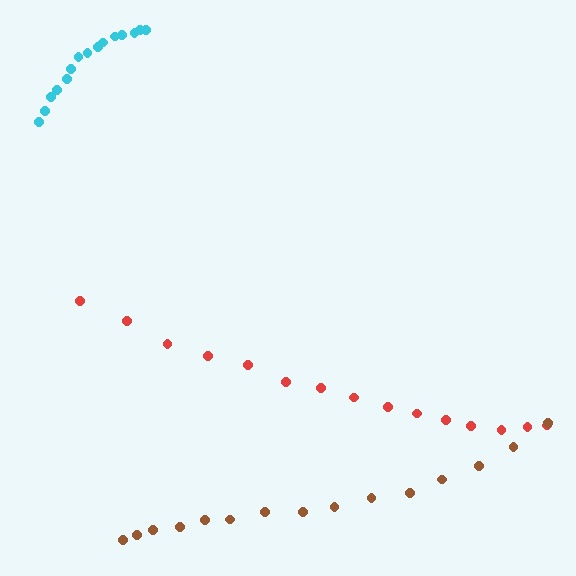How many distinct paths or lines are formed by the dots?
There are 3 distinct paths.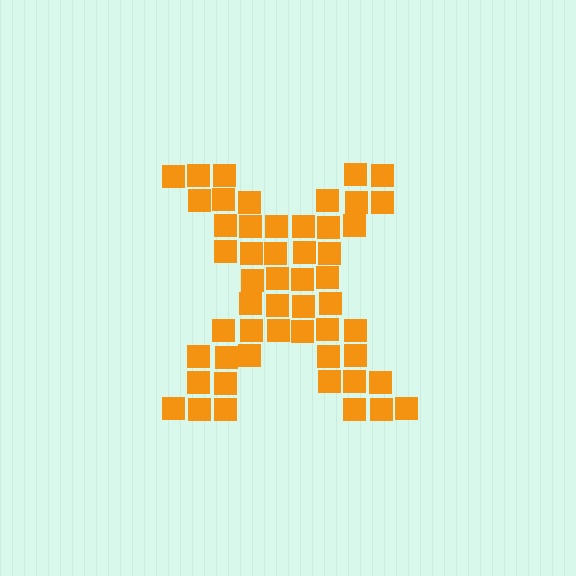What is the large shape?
The large shape is the letter X.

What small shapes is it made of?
It is made of small squares.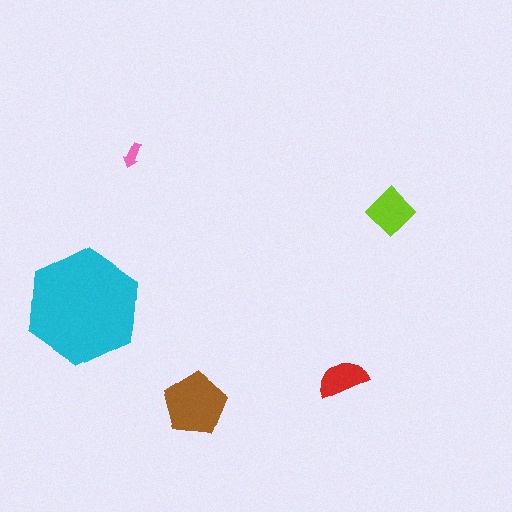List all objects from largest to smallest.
The cyan hexagon, the brown pentagon, the lime diamond, the red semicircle, the pink arrow.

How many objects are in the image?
There are 5 objects in the image.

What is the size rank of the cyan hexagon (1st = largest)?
1st.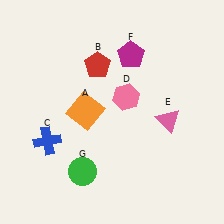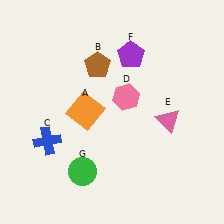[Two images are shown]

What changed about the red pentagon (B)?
In Image 1, B is red. In Image 2, it changed to brown.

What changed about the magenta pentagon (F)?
In Image 1, F is magenta. In Image 2, it changed to purple.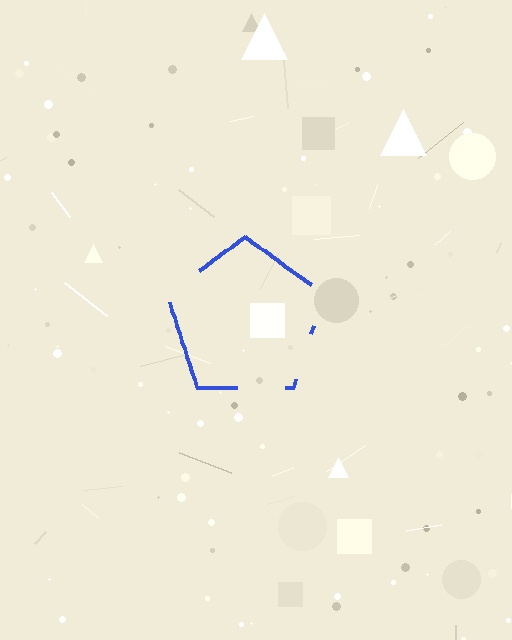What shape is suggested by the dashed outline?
The dashed outline suggests a pentagon.